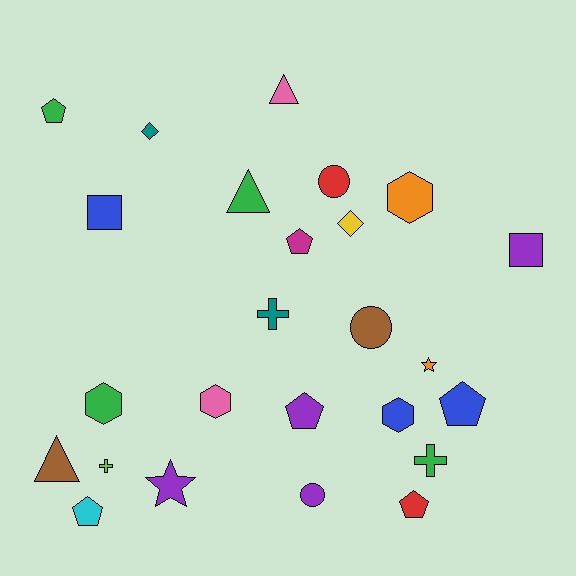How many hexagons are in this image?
There are 4 hexagons.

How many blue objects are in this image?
There are 3 blue objects.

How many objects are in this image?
There are 25 objects.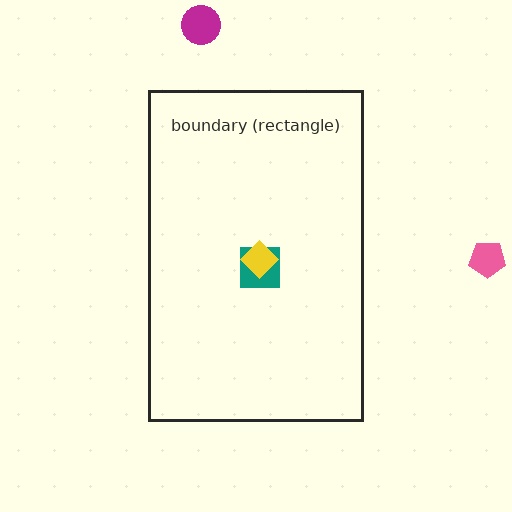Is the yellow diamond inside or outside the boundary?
Inside.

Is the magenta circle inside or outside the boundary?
Outside.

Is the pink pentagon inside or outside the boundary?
Outside.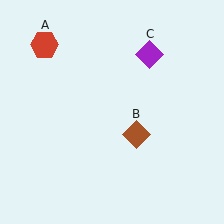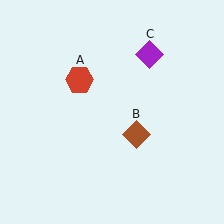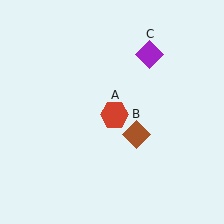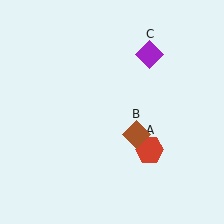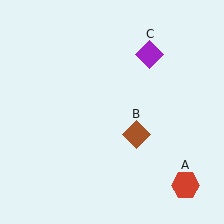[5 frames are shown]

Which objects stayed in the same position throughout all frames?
Brown diamond (object B) and purple diamond (object C) remained stationary.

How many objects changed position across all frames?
1 object changed position: red hexagon (object A).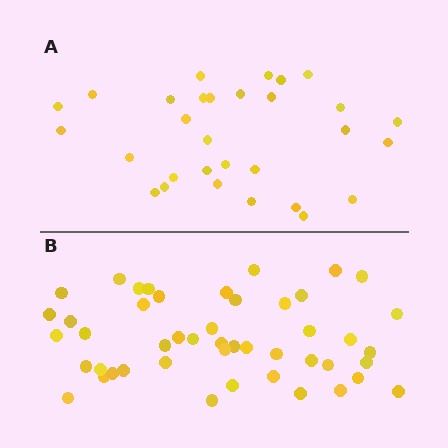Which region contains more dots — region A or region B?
Region B (the bottom region) has more dots.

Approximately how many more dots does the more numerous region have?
Region B has approximately 15 more dots than region A.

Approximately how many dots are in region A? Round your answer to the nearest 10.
About 30 dots.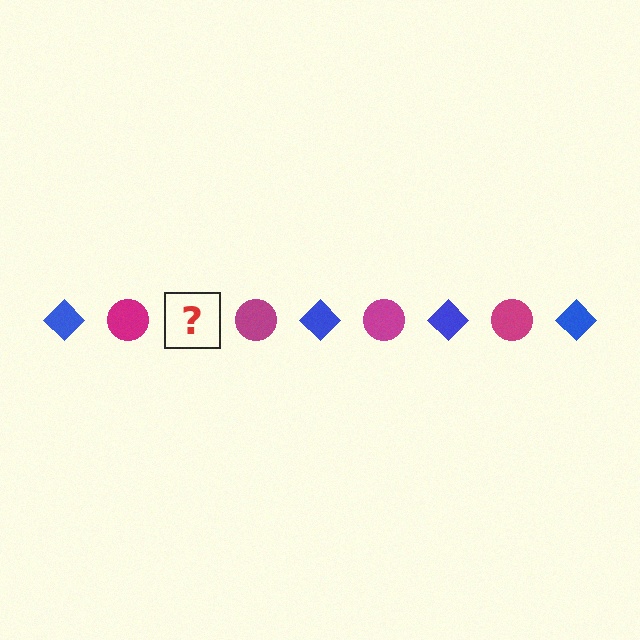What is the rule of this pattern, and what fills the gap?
The rule is that the pattern alternates between blue diamond and magenta circle. The gap should be filled with a blue diamond.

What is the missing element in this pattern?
The missing element is a blue diamond.